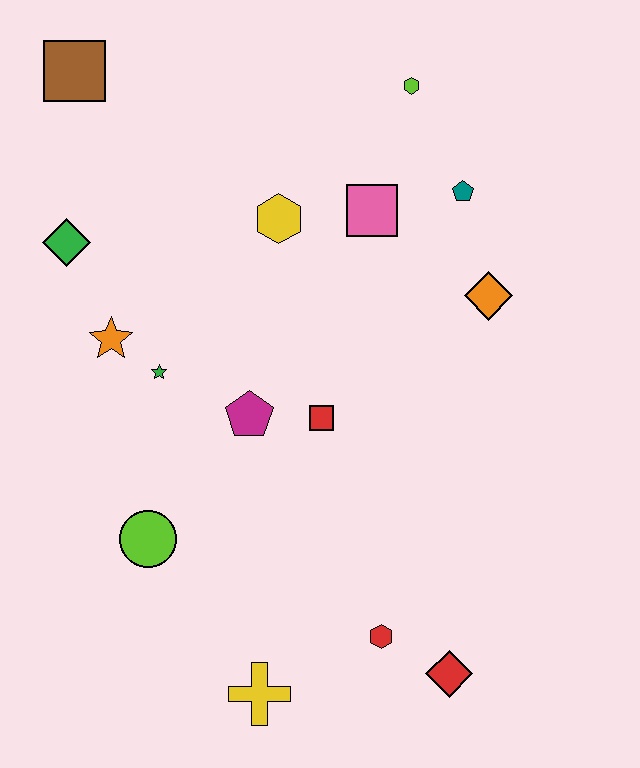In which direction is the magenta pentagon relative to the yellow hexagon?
The magenta pentagon is below the yellow hexagon.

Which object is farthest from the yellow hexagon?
The red diamond is farthest from the yellow hexagon.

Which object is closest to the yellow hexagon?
The pink square is closest to the yellow hexagon.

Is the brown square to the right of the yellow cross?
No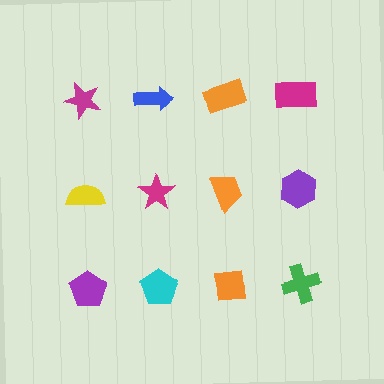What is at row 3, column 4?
A green cross.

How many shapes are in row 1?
4 shapes.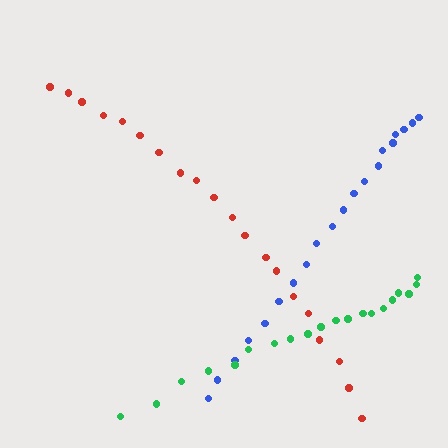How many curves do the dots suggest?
There are 3 distinct paths.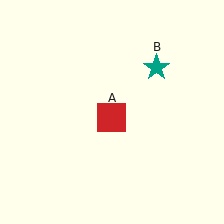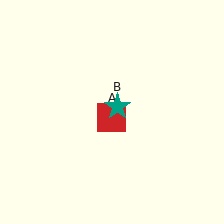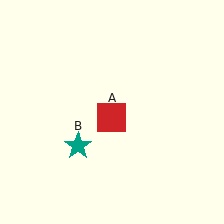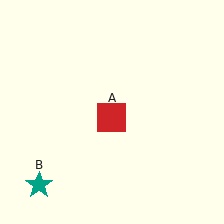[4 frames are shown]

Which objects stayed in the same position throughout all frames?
Red square (object A) remained stationary.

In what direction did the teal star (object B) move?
The teal star (object B) moved down and to the left.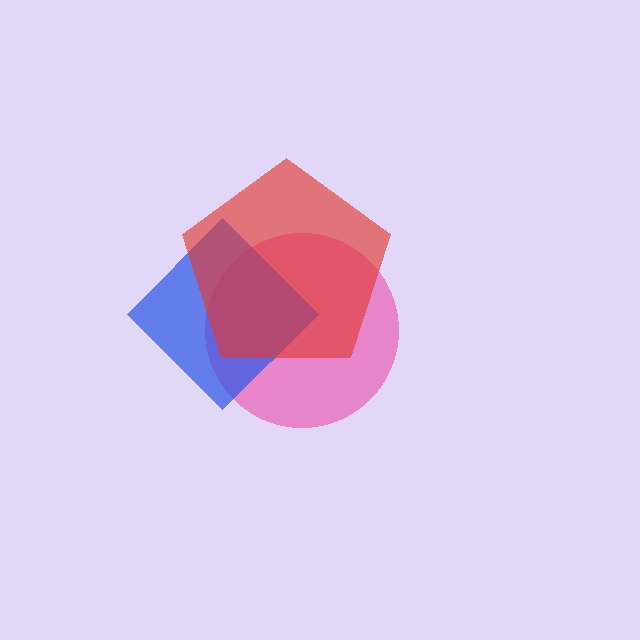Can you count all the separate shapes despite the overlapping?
Yes, there are 3 separate shapes.